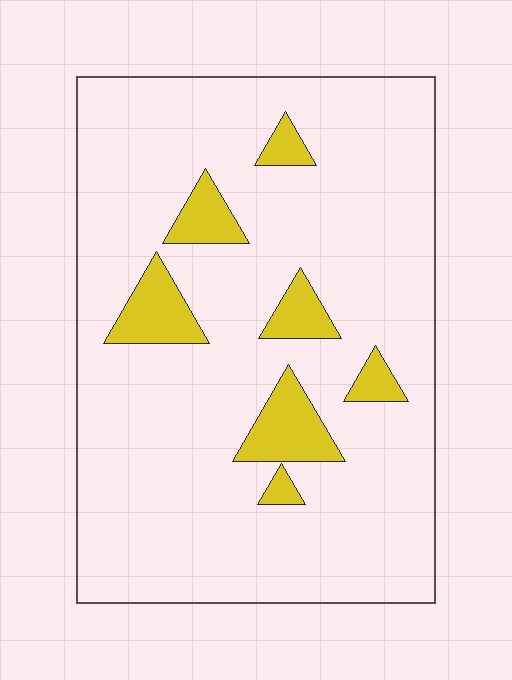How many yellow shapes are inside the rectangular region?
7.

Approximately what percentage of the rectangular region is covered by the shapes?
Approximately 10%.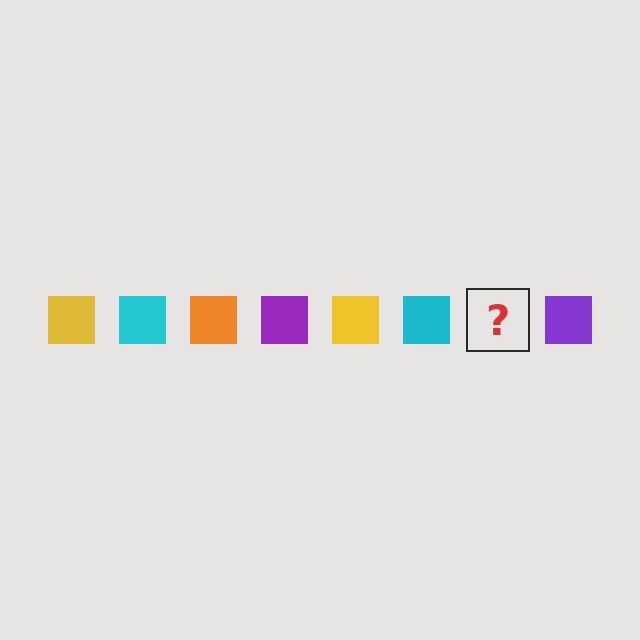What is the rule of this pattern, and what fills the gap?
The rule is that the pattern cycles through yellow, cyan, orange, purple squares. The gap should be filled with an orange square.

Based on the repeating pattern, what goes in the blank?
The blank should be an orange square.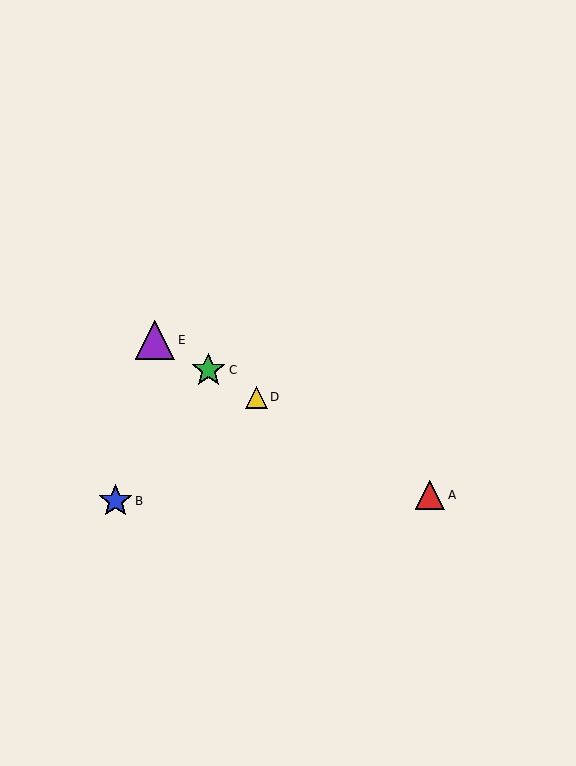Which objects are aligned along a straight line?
Objects A, C, D, E are aligned along a straight line.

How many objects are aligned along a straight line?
4 objects (A, C, D, E) are aligned along a straight line.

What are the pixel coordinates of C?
Object C is at (208, 370).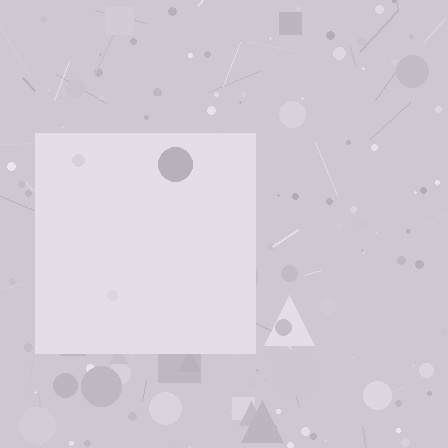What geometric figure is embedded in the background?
A square is embedded in the background.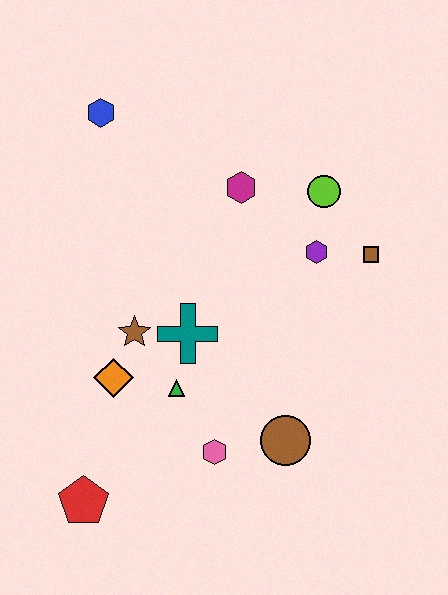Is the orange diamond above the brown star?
No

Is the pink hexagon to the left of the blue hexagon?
No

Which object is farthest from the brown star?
The brown square is farthest from the brown star.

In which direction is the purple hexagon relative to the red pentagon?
The purple hexagon is above the red pentagon.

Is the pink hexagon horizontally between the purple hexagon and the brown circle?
No